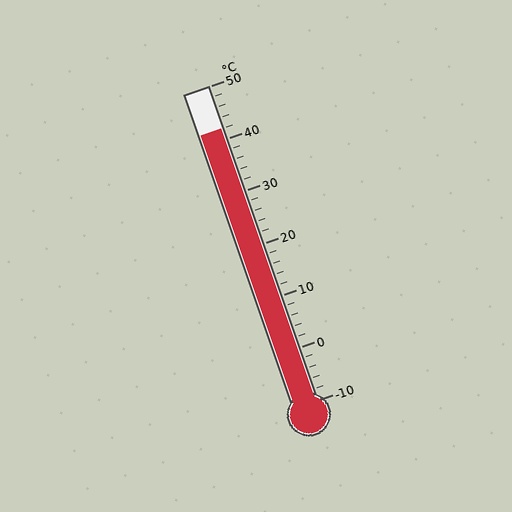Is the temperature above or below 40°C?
The temperature is above 40°C.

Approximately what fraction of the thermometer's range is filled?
The thermometer is filled to approximately 85% of its range.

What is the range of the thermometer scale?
The thermometer scale ranges from -10°C to 50°C.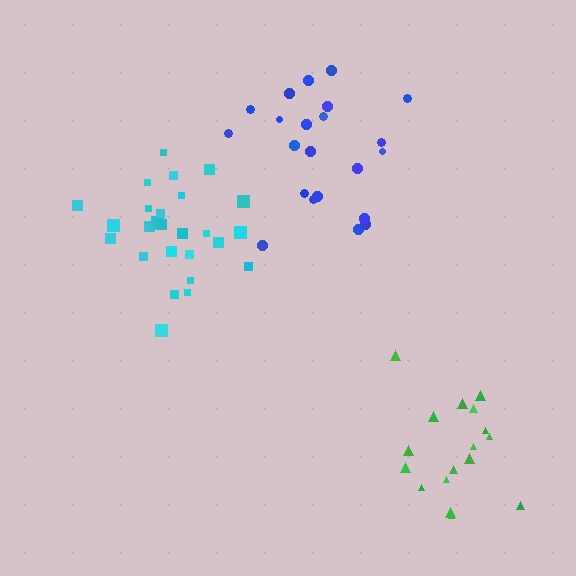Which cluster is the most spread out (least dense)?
Blue.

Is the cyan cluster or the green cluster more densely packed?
Cyan.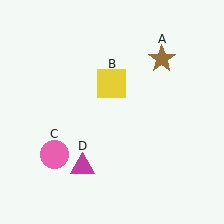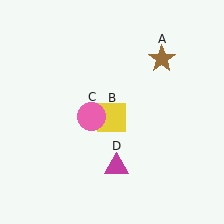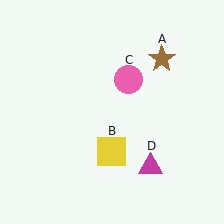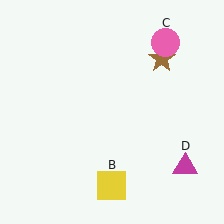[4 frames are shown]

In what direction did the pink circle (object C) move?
The pink circle (object C) moved up and to the right.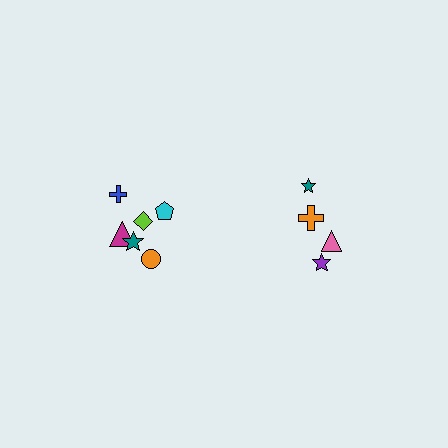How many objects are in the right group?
There are 4 objects.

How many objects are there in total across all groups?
There are 10 objects.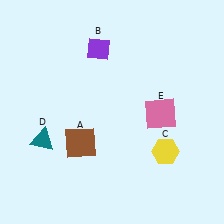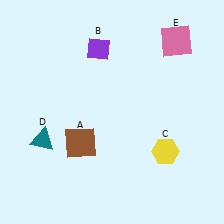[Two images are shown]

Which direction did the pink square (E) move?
The pink square (E) moved up.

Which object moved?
The pink square (E) moved up.